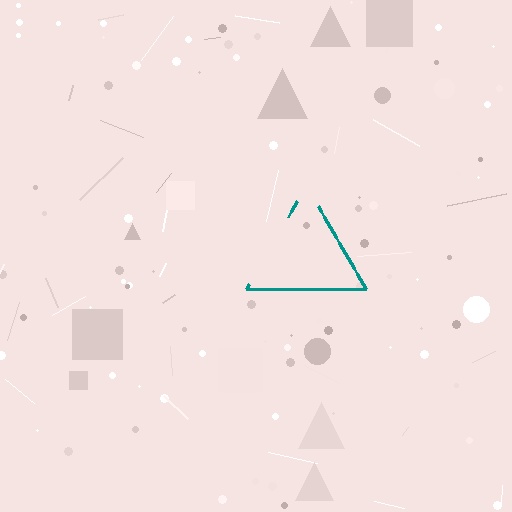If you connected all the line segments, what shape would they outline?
They would outline a triangle.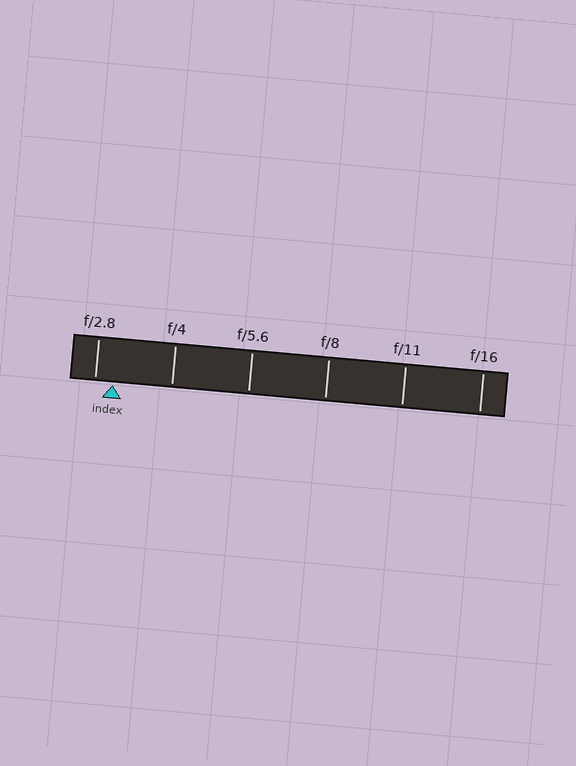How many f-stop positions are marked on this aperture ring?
There are 6 f-stop positions marked.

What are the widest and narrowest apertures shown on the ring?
The widest aperture shown is f/2.8 and the narrowest is f/16.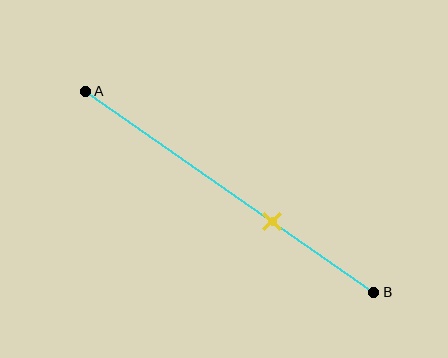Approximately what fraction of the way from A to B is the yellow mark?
The yellow mark is approximately 65% of the way from A to B.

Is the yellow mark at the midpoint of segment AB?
No, the mark is at about 65% from A, not at the 50% midpoint.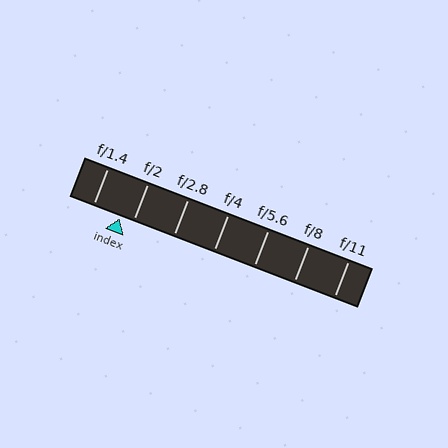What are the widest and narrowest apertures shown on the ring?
The widest aperture shown is f/1.4 and the narrowest is f/11.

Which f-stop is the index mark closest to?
The index mark is closest to f/2.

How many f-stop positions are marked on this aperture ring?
There are 7 f-stop positions marked.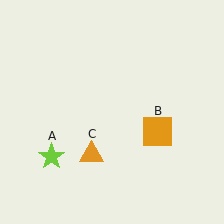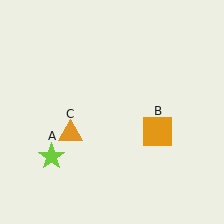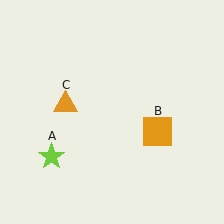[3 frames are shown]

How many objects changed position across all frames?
1 object changed position: orange triangle (object C).